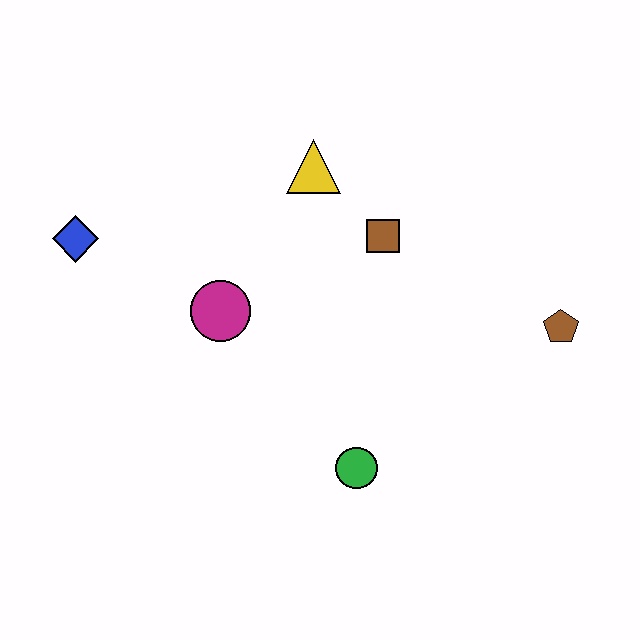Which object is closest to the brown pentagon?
The brown square is closest to the brown pentagon.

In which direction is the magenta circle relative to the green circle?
The magenta circle is above the green circle.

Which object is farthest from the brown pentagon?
The blue diamond is farthest from the brown pentagon.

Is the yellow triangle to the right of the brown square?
No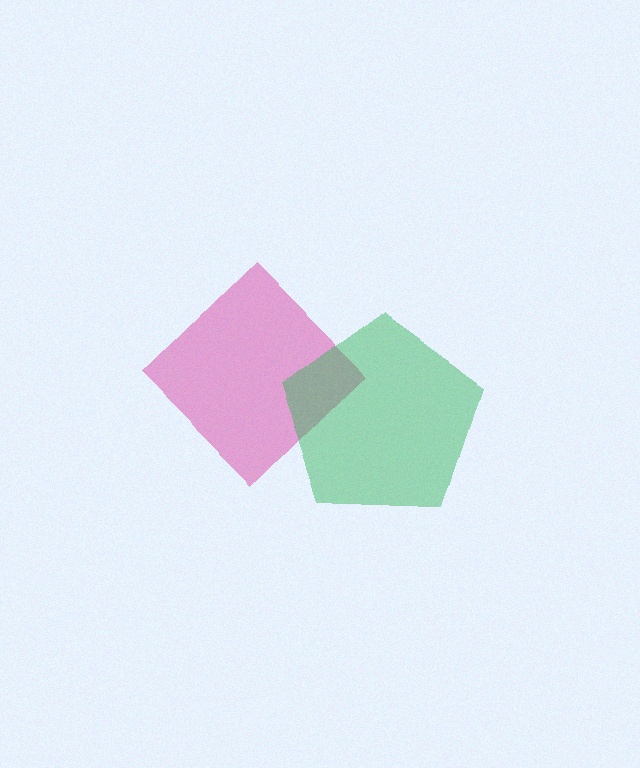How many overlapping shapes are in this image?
There are 2 overlapping shapes in the image.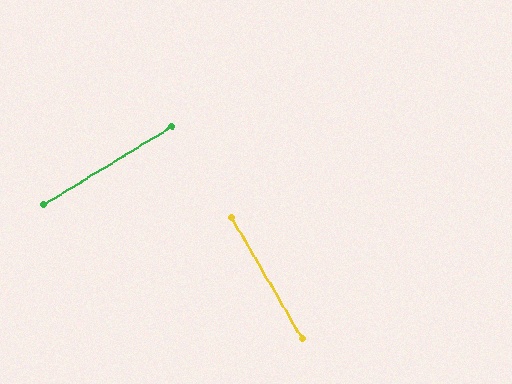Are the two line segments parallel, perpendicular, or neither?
Perpendicular — they meet at approximately 89°.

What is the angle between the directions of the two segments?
Approximately 89 degrees.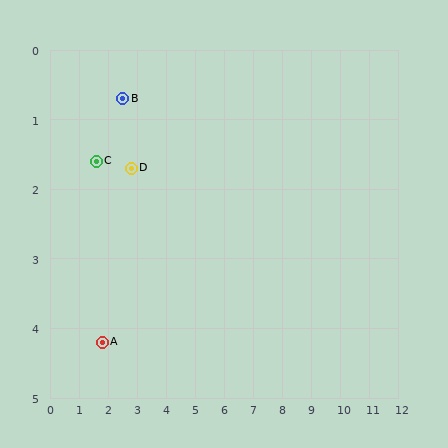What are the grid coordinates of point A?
Point A is at approximately (1.8, 4.2).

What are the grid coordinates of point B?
Point B is at approximately (2.5, 0.7).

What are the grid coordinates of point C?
Point C is at approximately (1.6, 1.6).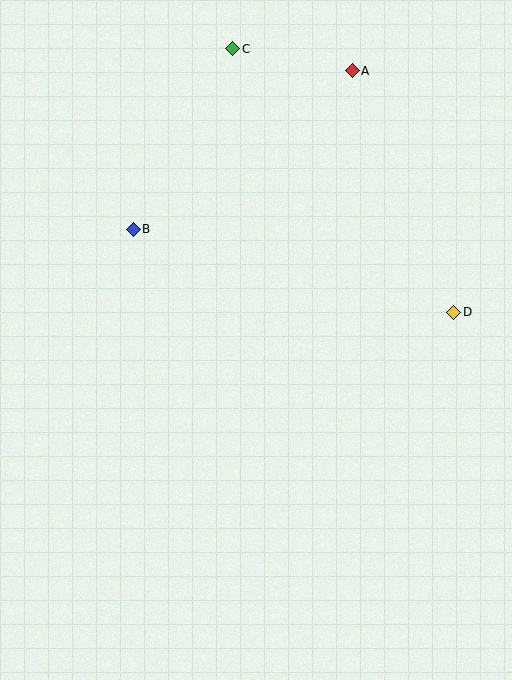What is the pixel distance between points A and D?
The distance between A and D is 262 pixels.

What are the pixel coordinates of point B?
Point B is at (133, 229).